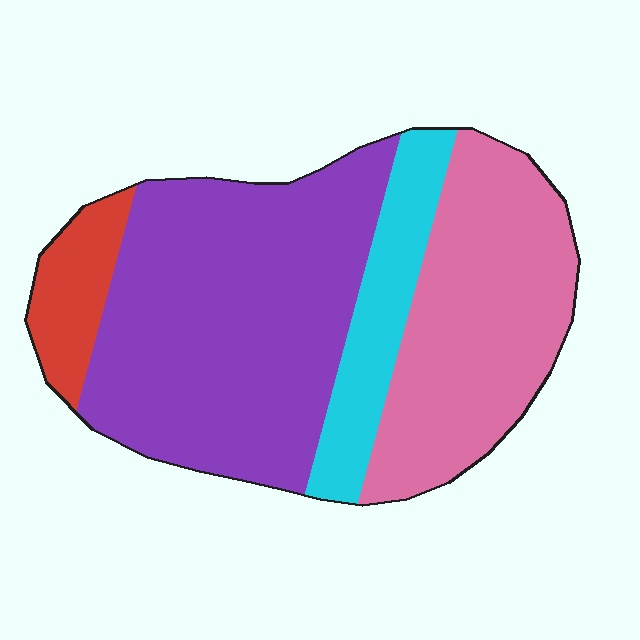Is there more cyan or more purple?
Purple.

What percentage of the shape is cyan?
Cyan takes up about one eighth (1/8) of the shape.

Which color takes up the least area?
Red, at roughly 10%.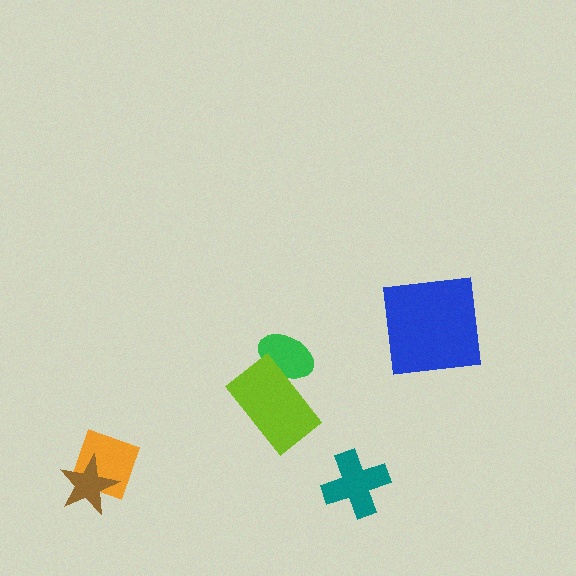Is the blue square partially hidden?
No, no other shape covers it.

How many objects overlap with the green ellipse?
1 object overlaps with the green ellipse.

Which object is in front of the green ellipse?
The lime rectangle is in front of the green ellipse.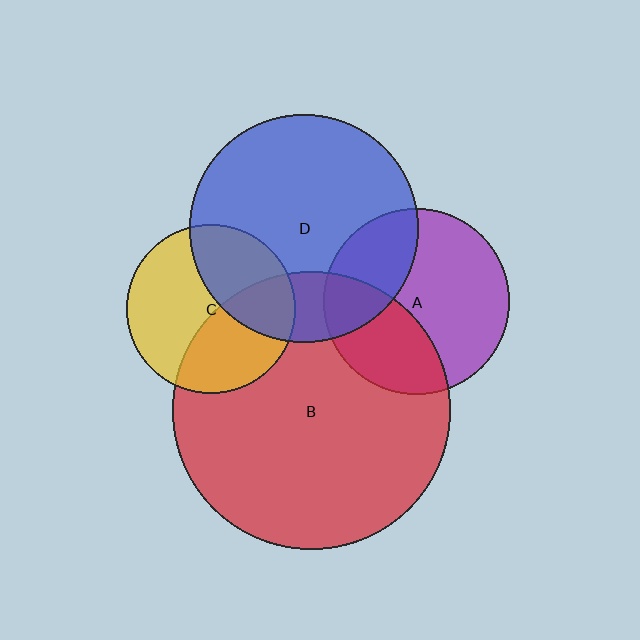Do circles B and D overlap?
Yes.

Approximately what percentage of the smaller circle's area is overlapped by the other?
Approximately 20%.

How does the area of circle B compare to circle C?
Approximately 2.7 times.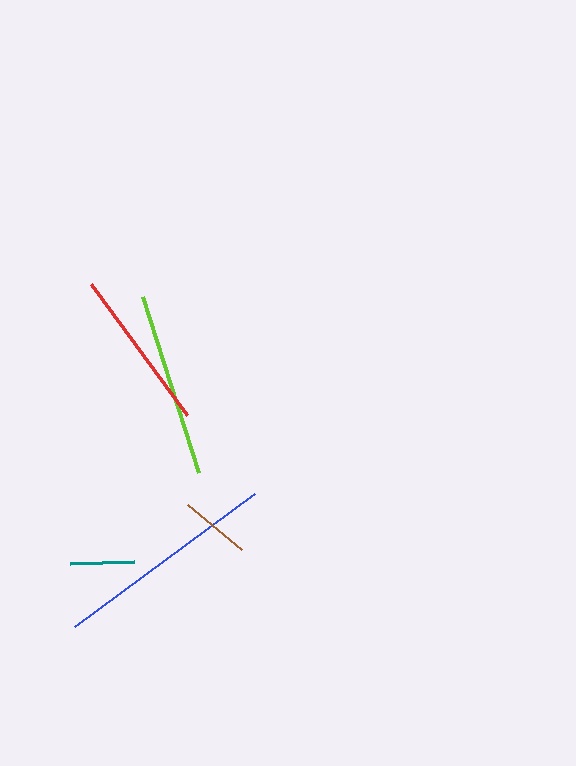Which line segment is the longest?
The blue line is the longest at approximately 224 pixels.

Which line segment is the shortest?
The teal line is the shortest at approximately 64 pixels.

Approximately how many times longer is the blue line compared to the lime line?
The blue line is approximately 1.2 times the length of the lime line.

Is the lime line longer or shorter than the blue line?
The blue line is longer than the lime line.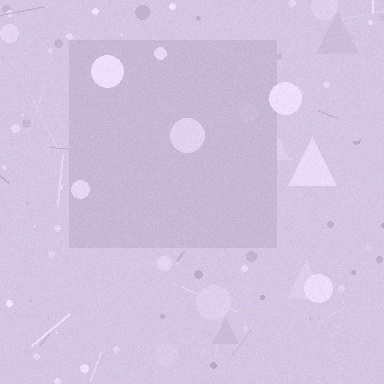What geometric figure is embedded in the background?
A square is embedded in the background.